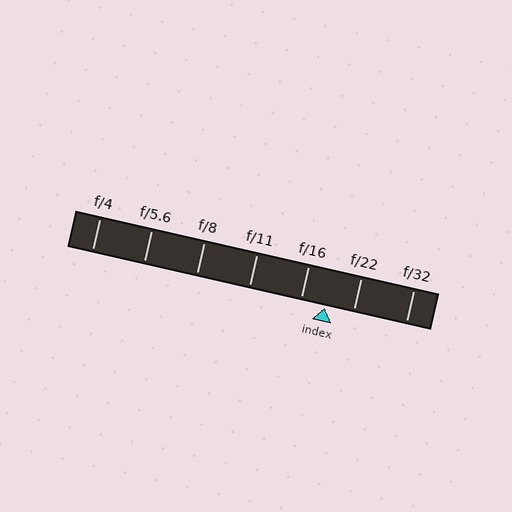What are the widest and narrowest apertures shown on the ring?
The widest aperture shown is f/4 and the narrowest is f/32.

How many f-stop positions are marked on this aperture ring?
There are 7 f-stop positions marked.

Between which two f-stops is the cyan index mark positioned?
The index mark is between f/16 and f/22.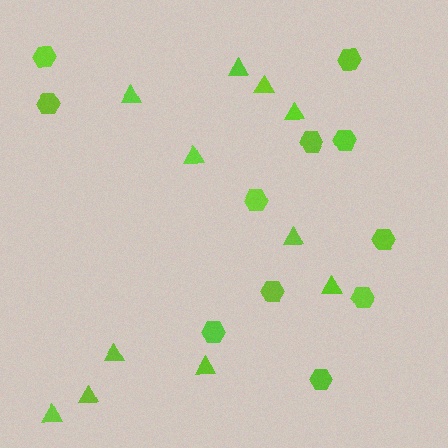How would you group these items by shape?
There are 2 groups: one group of triangles (11) and one group of hexagons (11).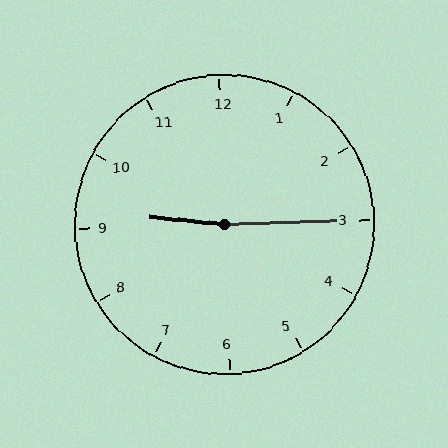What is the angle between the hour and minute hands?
Approximately 172 degrees.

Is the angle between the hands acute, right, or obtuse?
It is obtuse.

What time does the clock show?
9:15.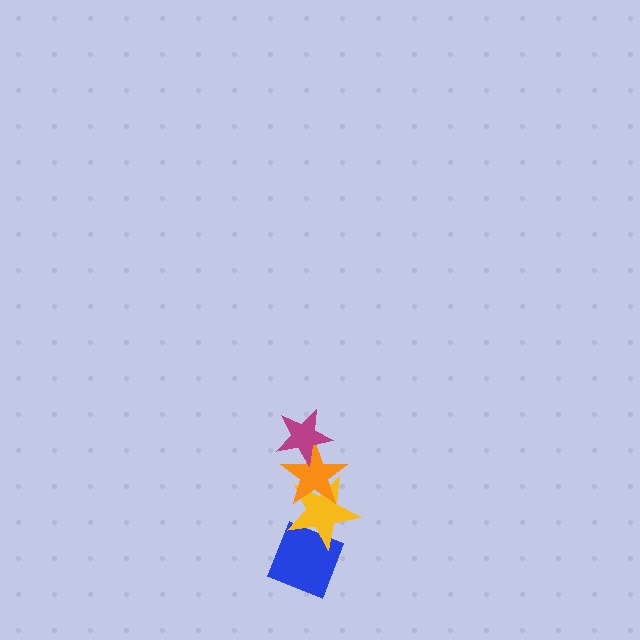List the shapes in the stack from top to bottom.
From top to bottom: the magenta star, the orange star, the yellow star, the blue diamond.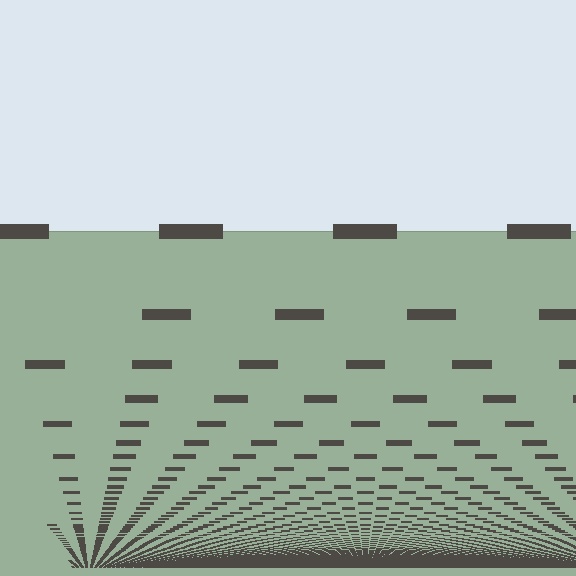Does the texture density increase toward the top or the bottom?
Density increases toward the bottom.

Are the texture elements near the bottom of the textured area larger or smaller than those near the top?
Smaller. The gradient is inverted — elements near the bottom are smaller and denser.